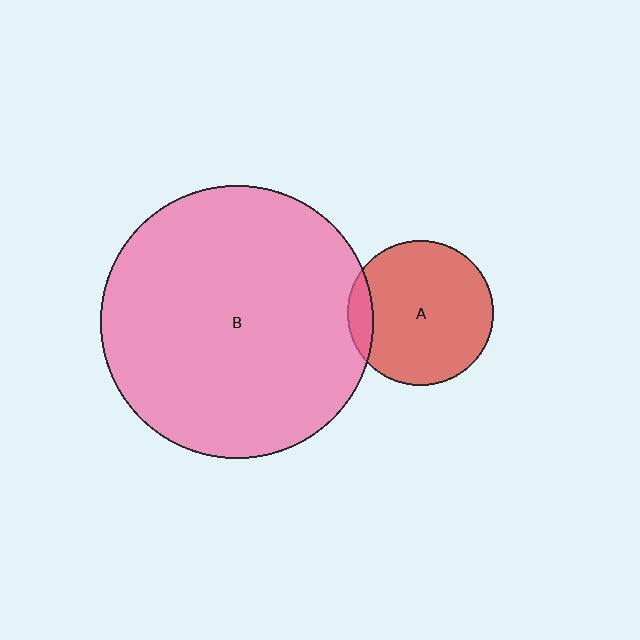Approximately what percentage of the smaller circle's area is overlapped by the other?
Approximately 10%.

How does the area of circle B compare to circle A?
Approximately 3.5 times.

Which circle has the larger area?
Circle B (pink).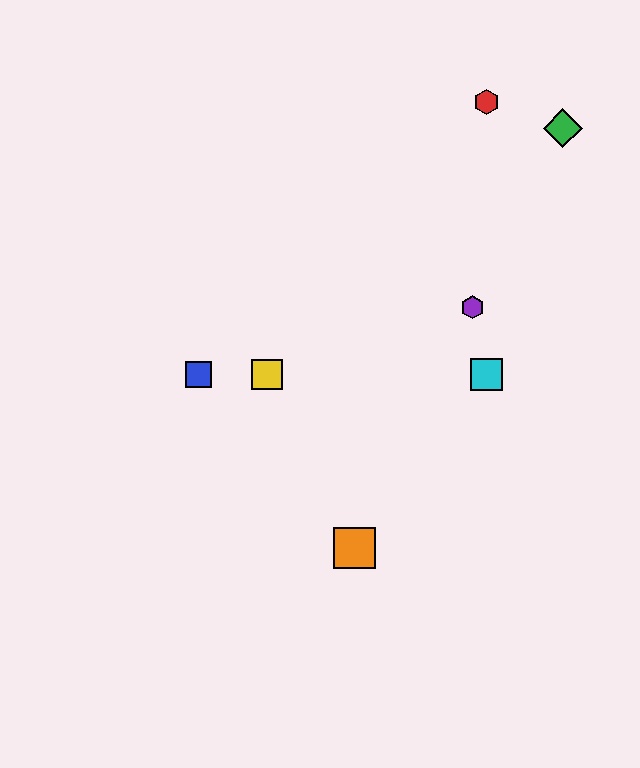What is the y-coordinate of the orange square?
The orange square is at y≈548.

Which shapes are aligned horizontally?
The blue square, the yellow square, the cyan square are aligned horizontally.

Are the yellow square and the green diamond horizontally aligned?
No, the yellow square is at y≈374 and the green diamond is at y≈128.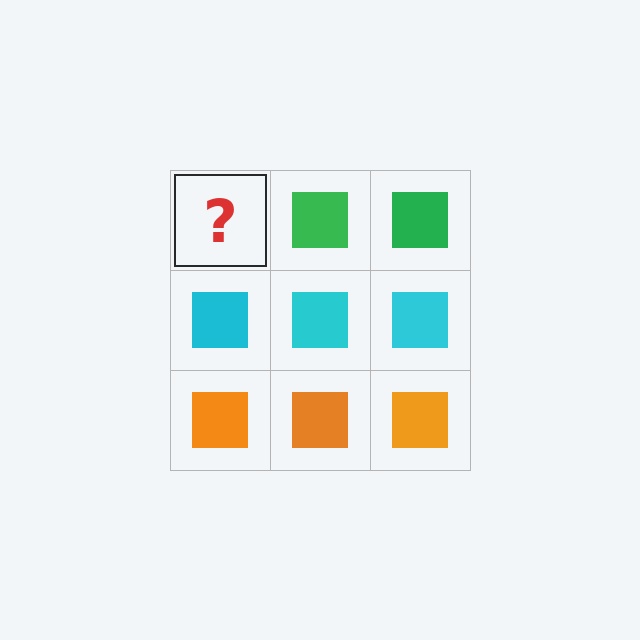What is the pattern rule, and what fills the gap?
The rule is that each row has a consistent color. The gap should be filled with a green square.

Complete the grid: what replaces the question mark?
The question mark should be replaced with a green square.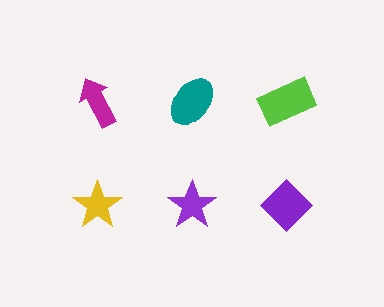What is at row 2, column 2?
A purple star.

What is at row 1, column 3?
A lime rectangle.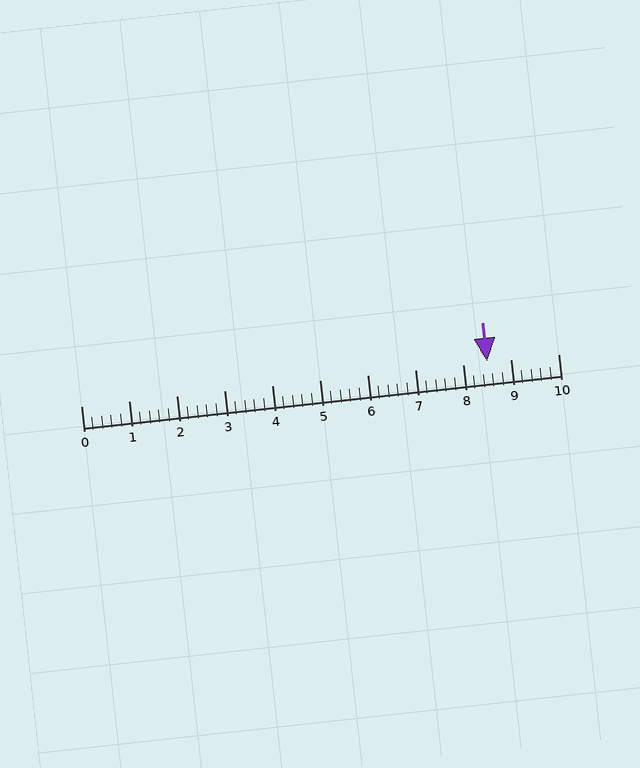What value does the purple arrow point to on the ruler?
The purple arrow points to approximately 8.5.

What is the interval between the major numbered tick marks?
The major tick marks are spaced 1 units apart.